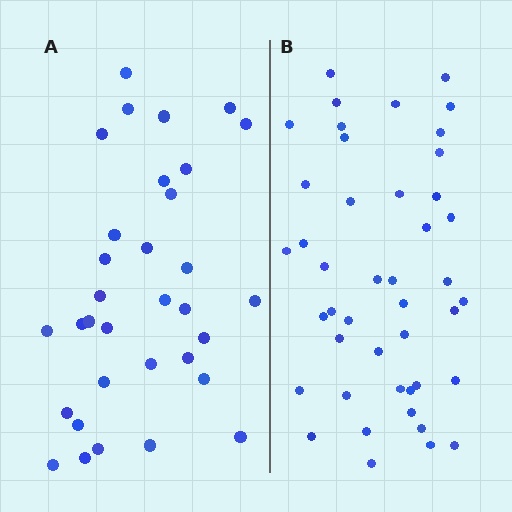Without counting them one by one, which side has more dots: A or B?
Region B (the right region) has more dots.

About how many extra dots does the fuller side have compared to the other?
Region B has roughly 12 or so more dots than region A.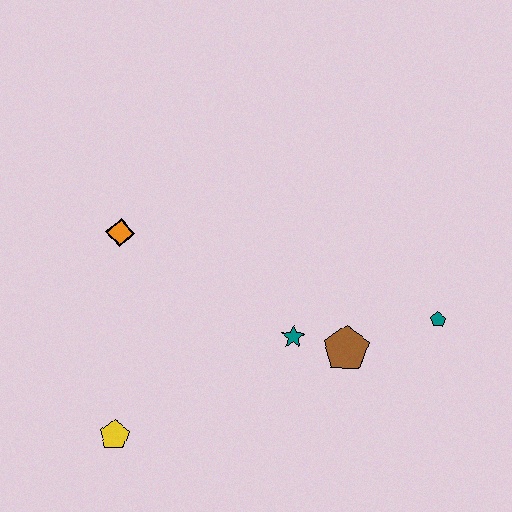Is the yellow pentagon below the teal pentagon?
Yes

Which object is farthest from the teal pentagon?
The yellow pentagon is farthest from the teal pentagon.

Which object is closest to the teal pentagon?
The brown pentagon is closest to the teal pentagon.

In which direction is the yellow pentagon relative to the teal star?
The yellow pentagon is to the left of the teal star.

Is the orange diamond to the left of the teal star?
Yes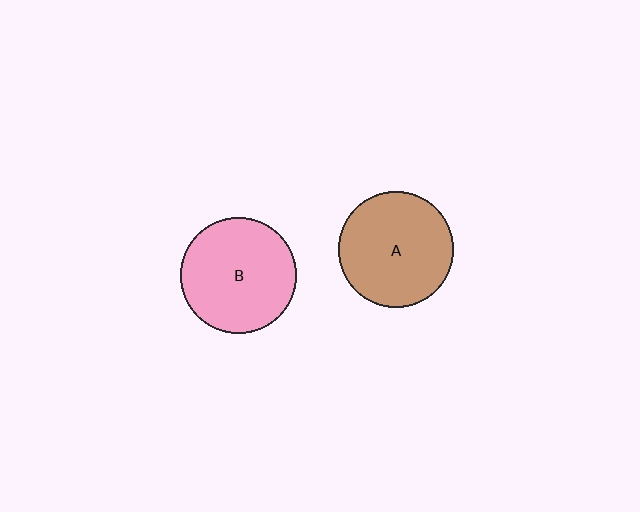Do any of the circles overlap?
No, none of the circles overlap.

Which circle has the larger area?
Circle B (pink).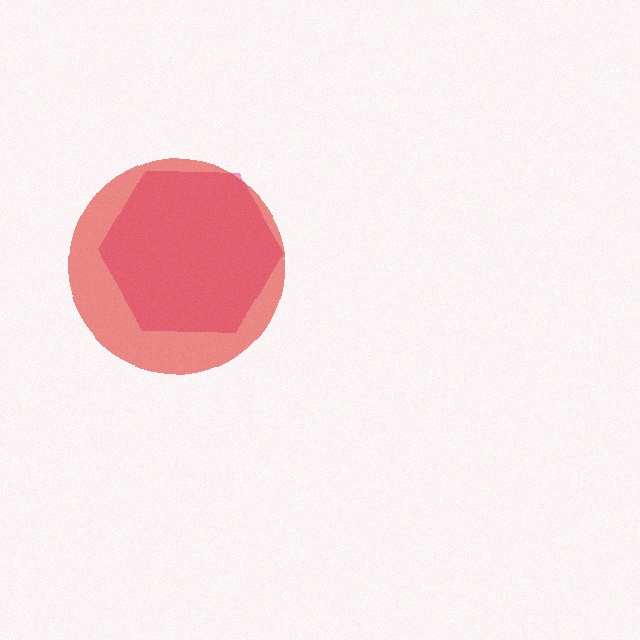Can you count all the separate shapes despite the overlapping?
Yes, there are 2 separate shapes.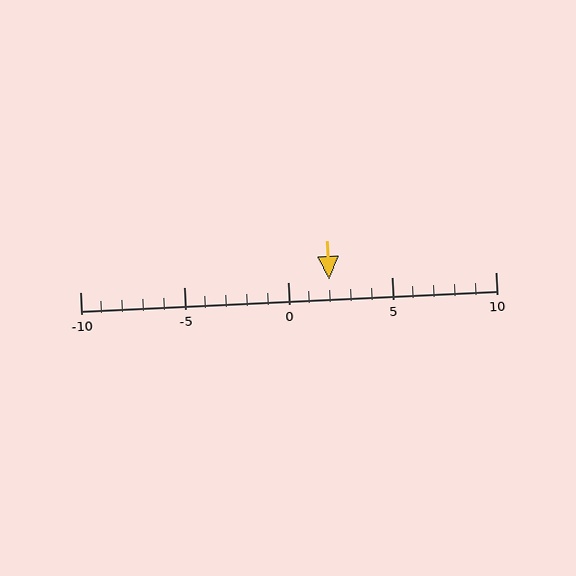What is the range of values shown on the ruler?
The ruler shows values from -10 to 10.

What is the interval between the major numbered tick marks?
The major tick marks are spaced 5 units apart.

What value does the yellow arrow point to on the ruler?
The yellow arrow points to approximately 2.